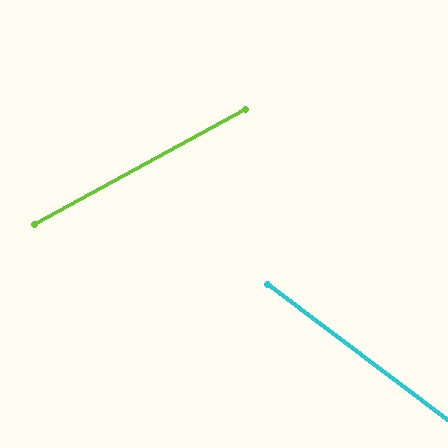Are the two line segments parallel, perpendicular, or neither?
Neither parallel nor perpendicular — they differ by about 66°.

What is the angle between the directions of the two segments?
Approximately 66 degrees.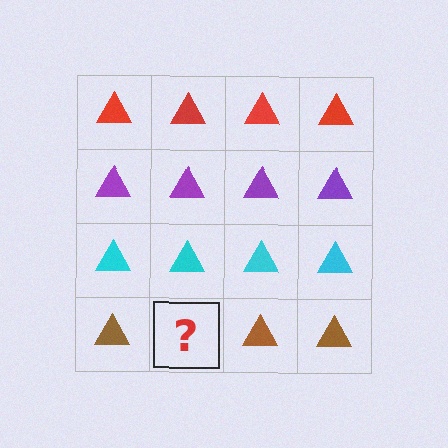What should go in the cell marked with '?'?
The missing cell should contain a brown triangle.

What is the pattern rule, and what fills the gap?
The rule is that each row has a consistent color. The gap should be filled with a brown triangle.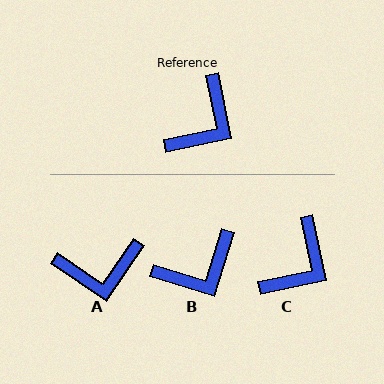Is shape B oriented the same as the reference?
No, it is off by about 29 degrees.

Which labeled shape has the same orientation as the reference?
C.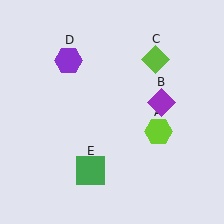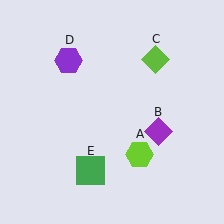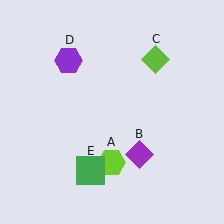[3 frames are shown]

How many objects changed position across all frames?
2 objects changed position: lime hexagon (object A), purple diamond (object B).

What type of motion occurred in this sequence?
The lime hexagon (object A), purple diamond (object B) rotated clockwise around the center of the scene.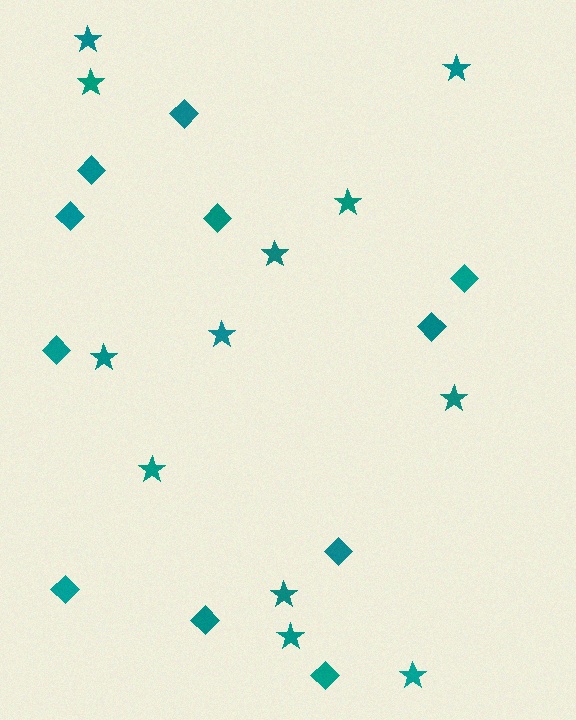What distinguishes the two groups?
There are 2 groups: one group of stars (12) and one group of diamonds (11).